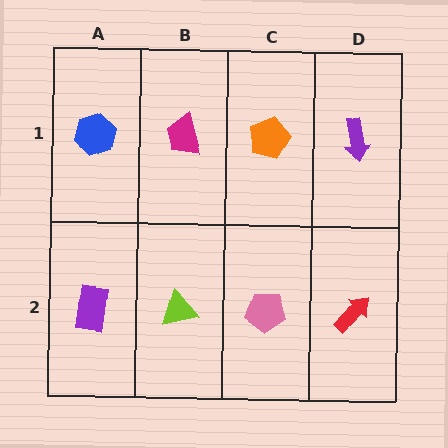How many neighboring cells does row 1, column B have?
3.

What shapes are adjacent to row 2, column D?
A purple arrow (row 1, column D), a pink pentagon (row 2, column C).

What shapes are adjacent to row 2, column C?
An orange pentagon (row 1, column C), a lime triangle (row 2, column B), a red arrow (row 2, column D).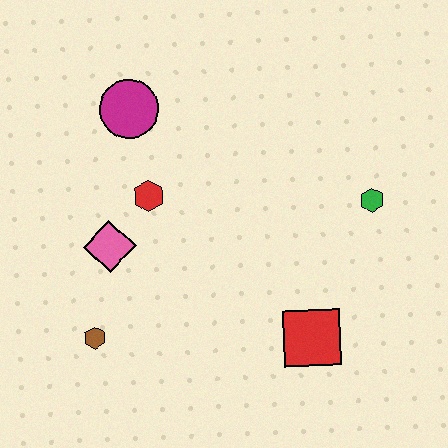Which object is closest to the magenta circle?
The red hexagon is closest to the magenta circle.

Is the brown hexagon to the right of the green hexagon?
No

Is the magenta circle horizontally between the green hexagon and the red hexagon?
No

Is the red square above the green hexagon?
No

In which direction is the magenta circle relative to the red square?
The magenta circle is above the red square.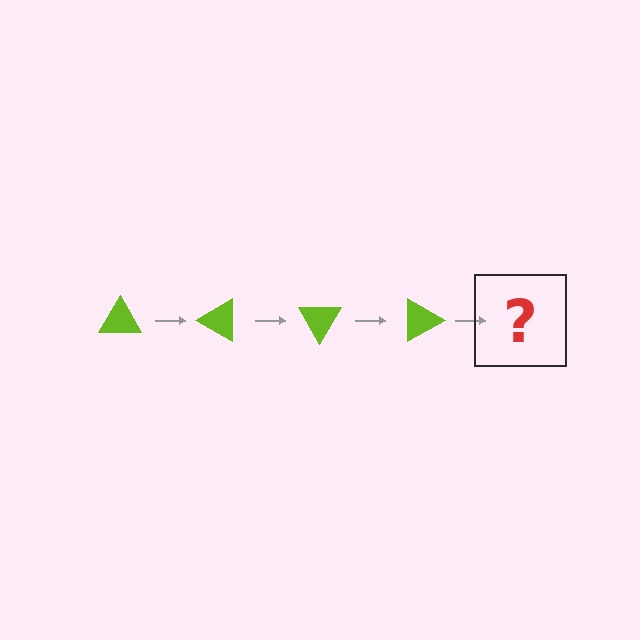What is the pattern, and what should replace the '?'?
The pattern is that the triangle rotates 30 degrees each step. The '?' should be a lime triangle rotated 120 degrees.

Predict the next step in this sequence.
The next step is a lime triangle rotated 120 degrees.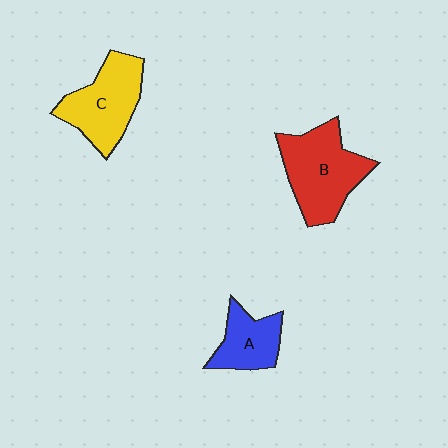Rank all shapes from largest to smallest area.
From largest to smallest: B (red), C (yellow), A (blue).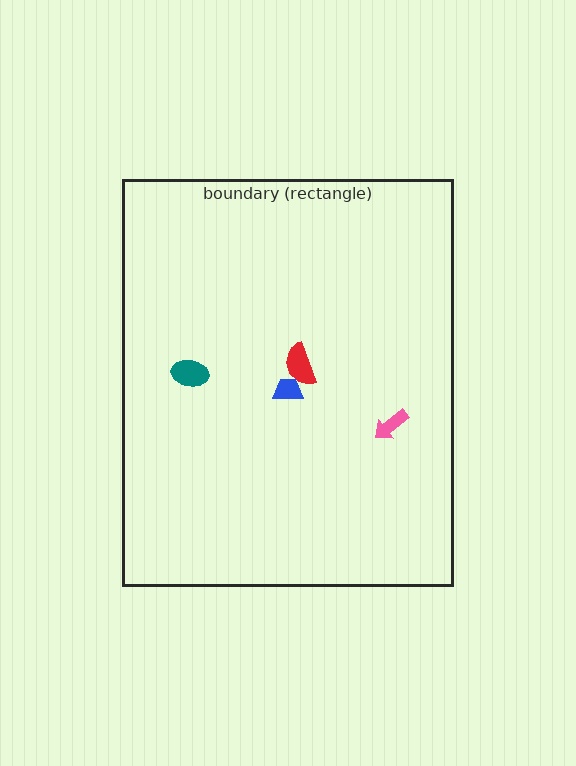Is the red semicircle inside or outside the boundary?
Inside.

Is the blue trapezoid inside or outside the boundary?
Inside.